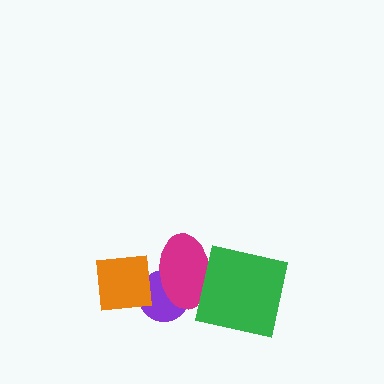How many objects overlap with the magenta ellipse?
3 objects overlap with the magenta ellipse.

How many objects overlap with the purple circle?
2 objects overlap with the purple circle.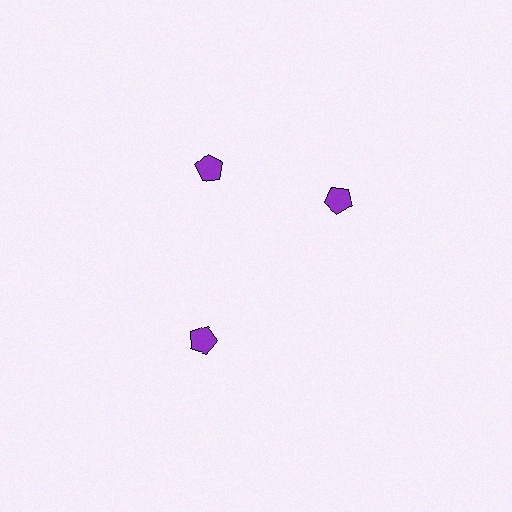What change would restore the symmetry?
The symmetry would be restored by rotating it back into even spacing with its neighbors so that all 3 pentagons sit at equal angles and equal distance from the center.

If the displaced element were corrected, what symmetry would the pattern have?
It would have 3-fold rotational symmetry — the pattern would map onto itself every 120 degrees.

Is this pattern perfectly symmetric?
No. The 3 purple pentagons are arranged in a ring, but one element near the 3 o'clock position is rotated out of alignment along the ring, breaking the 3-fold rotational symmetry.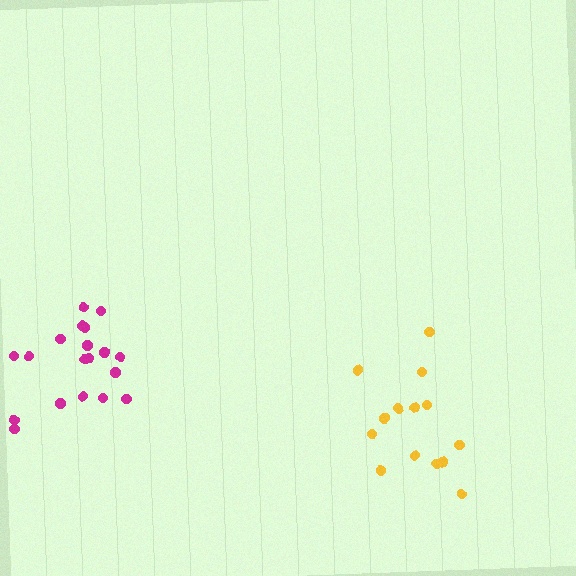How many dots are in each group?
Group 1: 19 dots, Group 2: 14 dots (33 total).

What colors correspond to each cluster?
The clusters are colored: magenta, yellow.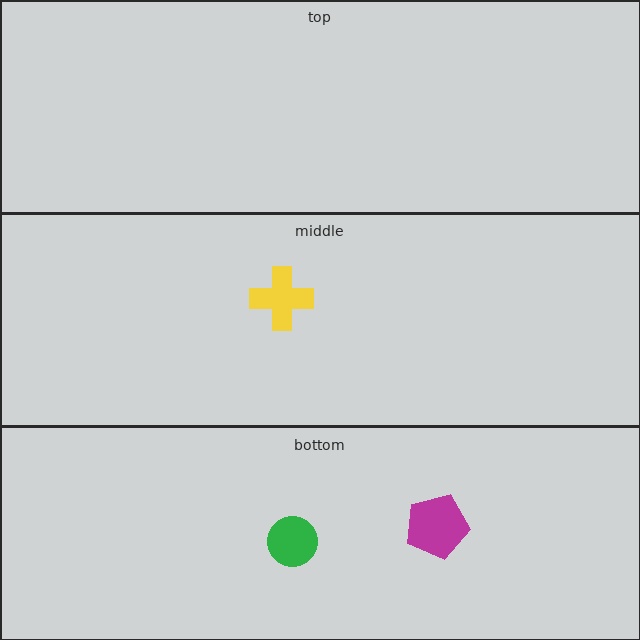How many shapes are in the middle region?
1.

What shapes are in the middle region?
The yellow cross.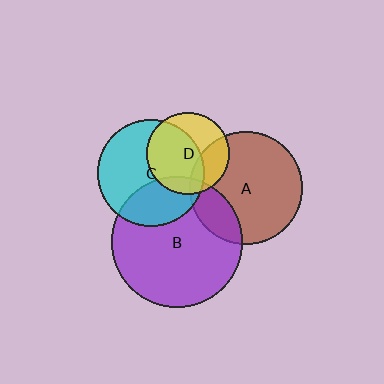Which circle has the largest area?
Circle B (purple).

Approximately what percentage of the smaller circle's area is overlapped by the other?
Approximately 15%.